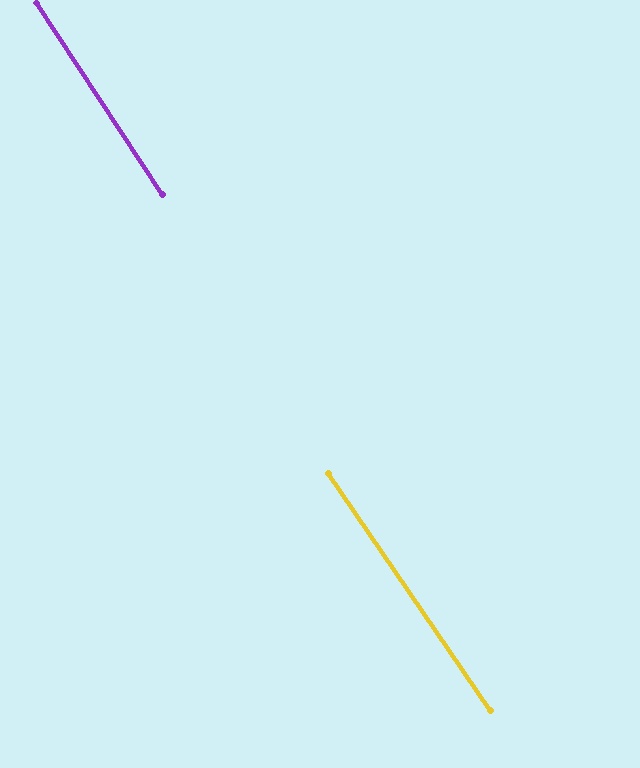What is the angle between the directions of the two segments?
Approximately 1 degree.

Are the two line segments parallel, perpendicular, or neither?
Parallel — their directions differ by only 1.1°.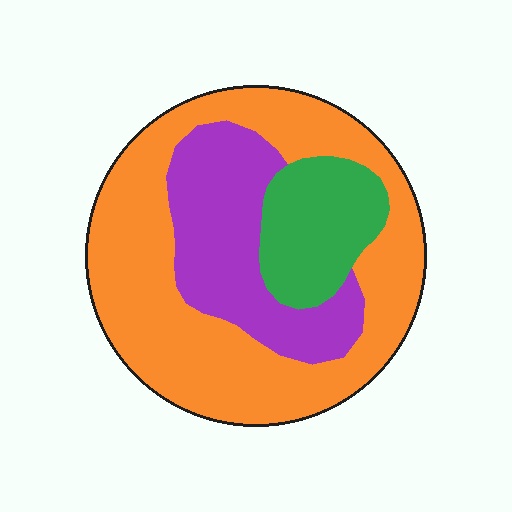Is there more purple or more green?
Purple.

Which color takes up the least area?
Green, at roughly 15%.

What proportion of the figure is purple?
Purple takes up between a quarter and a half of the figure.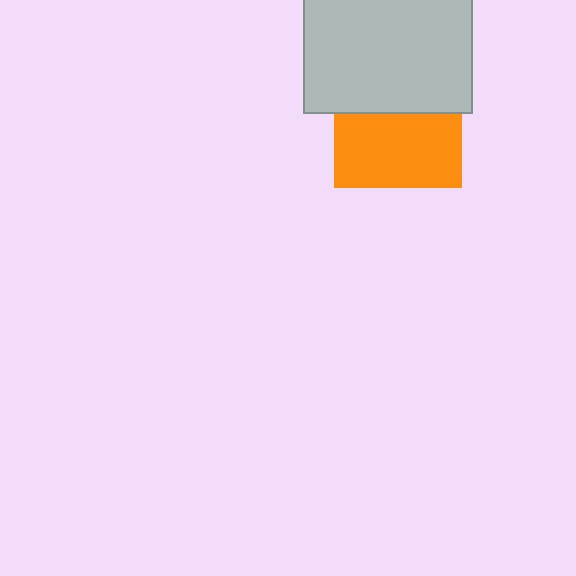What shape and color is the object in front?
The object in front is a light gray square.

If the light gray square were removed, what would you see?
You would see the complete orange square.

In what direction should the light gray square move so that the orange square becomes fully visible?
The light gray square should move up. That is the shortest direction to clear the overlap and leave the orange square fully visible.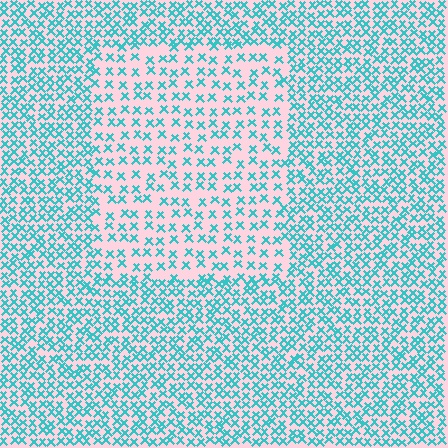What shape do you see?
I see a rectangle.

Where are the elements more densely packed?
The elements are more densely packed outside the rectangle boundary.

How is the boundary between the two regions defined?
The boundary is defined by a change in element density (approximately 1.9x ratio). All elements are the same color, size, and shape.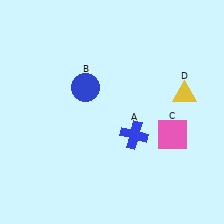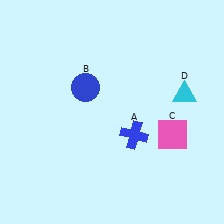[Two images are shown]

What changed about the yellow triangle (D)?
In Image 1, D is yellow. In Image 2, it changed to cyan.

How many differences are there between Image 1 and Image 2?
There is 1 difference between the two images.